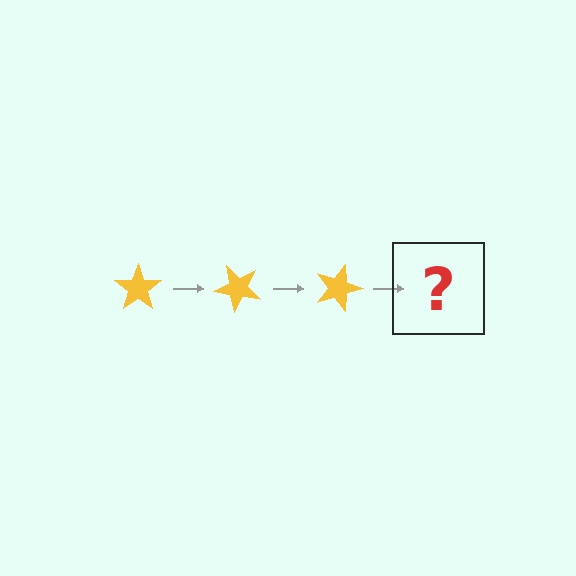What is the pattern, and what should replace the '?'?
The pattern is that the star rotates 45 degrees each step. The '?' should be a yellow star rotated 135 degrees.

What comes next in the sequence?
The next element should be a yellow star rotated 135 degrees.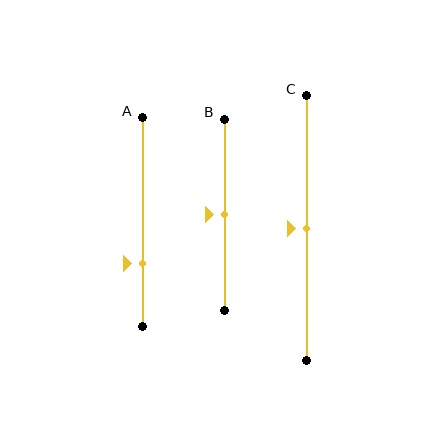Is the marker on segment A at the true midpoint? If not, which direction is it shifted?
No, the marker on segment A is shifted downward by about 20% of the segment length.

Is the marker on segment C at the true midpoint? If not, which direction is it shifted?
Yes, the marker on segment C is at the true midpoint.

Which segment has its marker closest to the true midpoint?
Segment B has its marker closest to the true midpoint.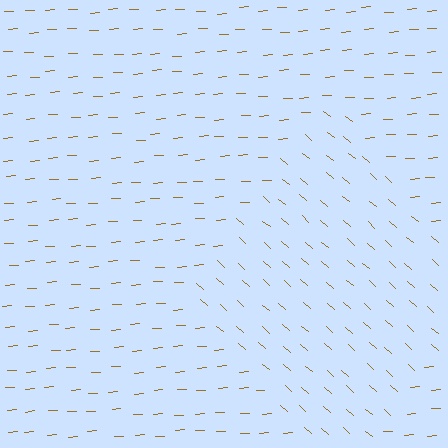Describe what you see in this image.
The image is filled with small brown line segments. A diamond region in the image has lines oriented differently from the surrounding lines, creating a visible texture boundary.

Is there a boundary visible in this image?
Yes, there is a texture boundary formed by a change in line orientation.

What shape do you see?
I see a diamond.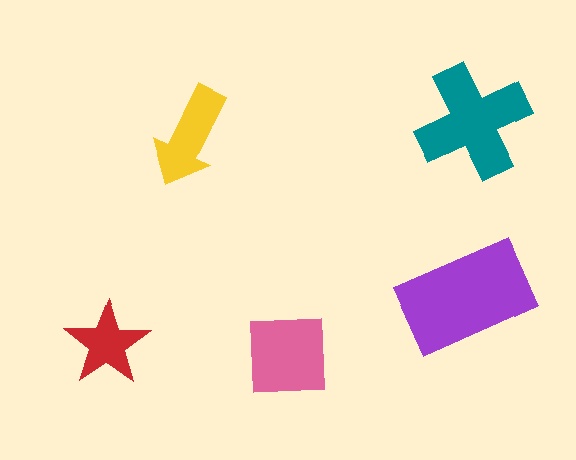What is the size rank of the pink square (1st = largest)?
3rd.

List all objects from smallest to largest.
The red star, the yellow arrow, the pink square, the teal cross, the purple rectangle.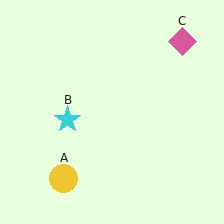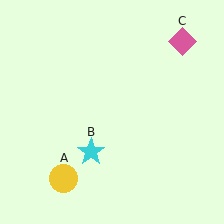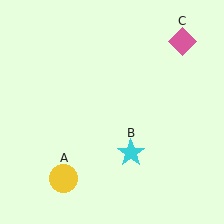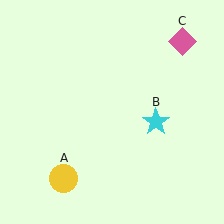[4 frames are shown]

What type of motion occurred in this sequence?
The cyan star (object B) rotated counterclockwise around the center of the scene.